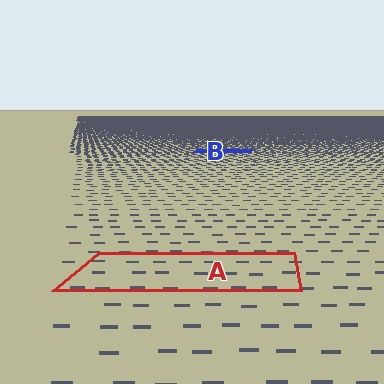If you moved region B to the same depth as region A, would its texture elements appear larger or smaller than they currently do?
They would appear larger. At a closer depth, the same texture elements are projected at a bigger on-screen size.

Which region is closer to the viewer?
Region A is closer. The texture elements there are larger and more spread out.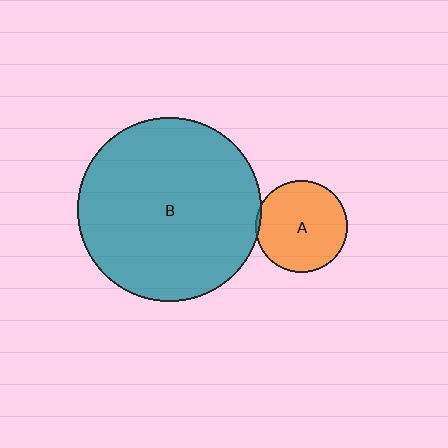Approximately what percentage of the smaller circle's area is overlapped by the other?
Approximately 5%.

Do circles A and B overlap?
Yes.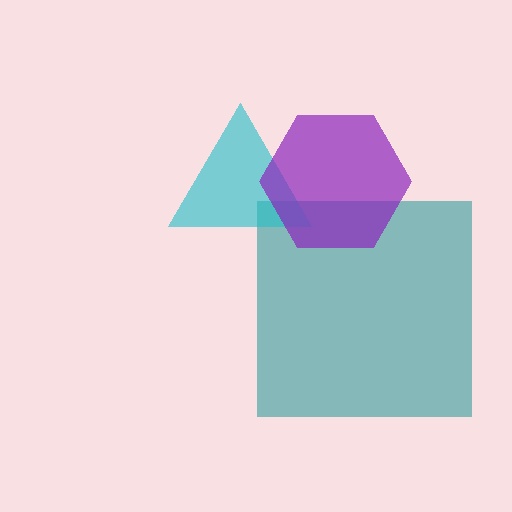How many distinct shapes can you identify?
There are 3 distinct shapes: a teal square, a cyan triangle, a purple hexagon.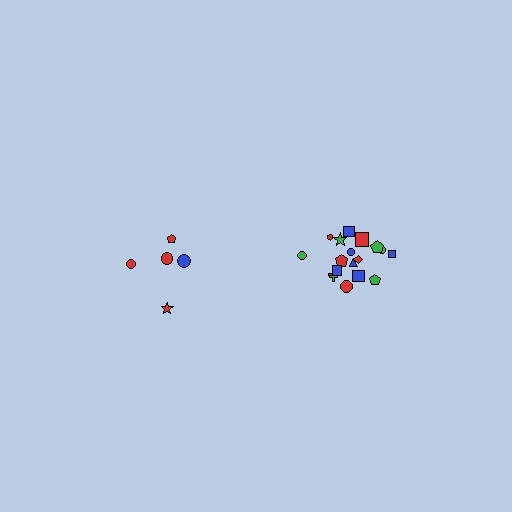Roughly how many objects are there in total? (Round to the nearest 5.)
Roughly 25 objects in total.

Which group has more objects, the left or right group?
The right group.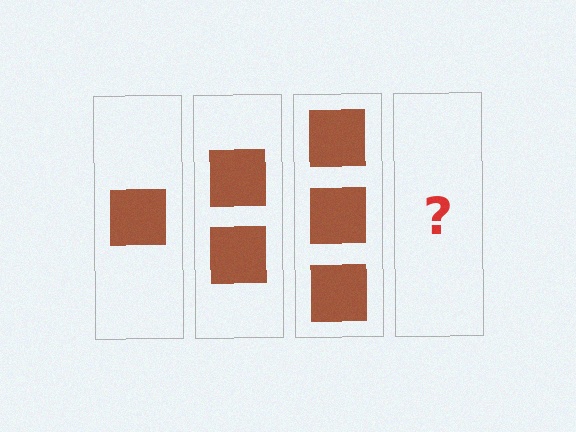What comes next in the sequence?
The next element should be 4 squares.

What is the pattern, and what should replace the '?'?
The pattern is that each step adds one more square. The '?' should be 4 squares.